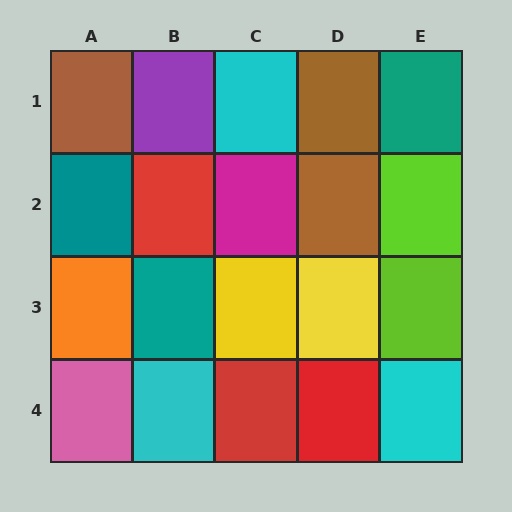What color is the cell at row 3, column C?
Yellow.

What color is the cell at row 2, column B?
Red.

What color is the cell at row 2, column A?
Teal.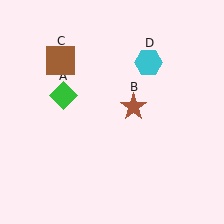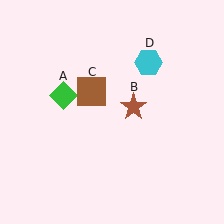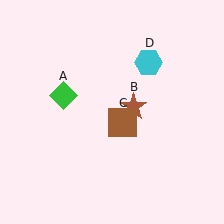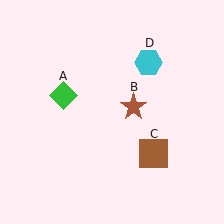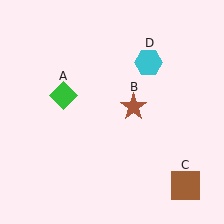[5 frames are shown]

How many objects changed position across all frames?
1 object changed position: brown square (object C).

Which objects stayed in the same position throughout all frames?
Green diamond (object A) and brown star (object B) and cyan hexagon (object D) remained stationary.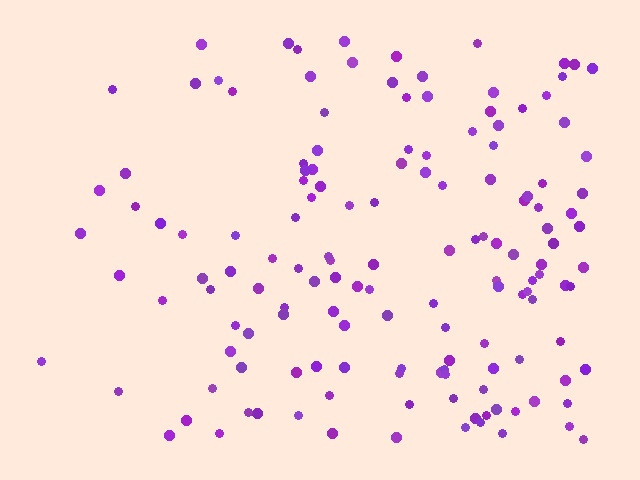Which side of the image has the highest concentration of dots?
The right.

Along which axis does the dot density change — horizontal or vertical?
Horizontal.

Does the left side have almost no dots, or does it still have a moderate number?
Still a moderate number, just noticeably fewer than the right.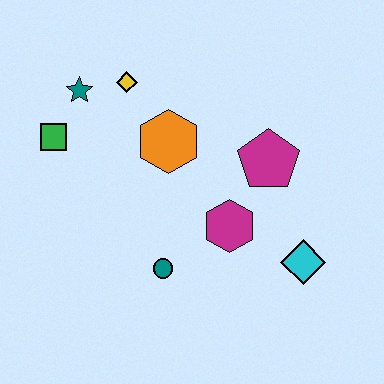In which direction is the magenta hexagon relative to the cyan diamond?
The magenta hexagon is to the left of the cyan diamond.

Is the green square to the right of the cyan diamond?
No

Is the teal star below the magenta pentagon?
No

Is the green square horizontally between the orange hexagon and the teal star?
No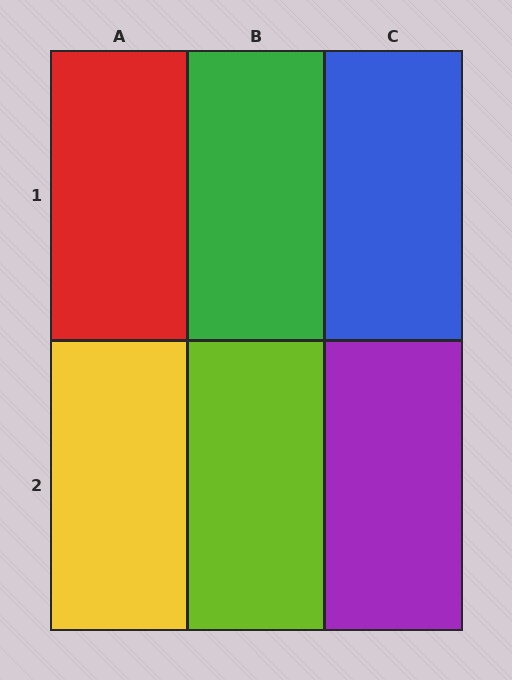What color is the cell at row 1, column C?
Blue.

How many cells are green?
1 cell is green.